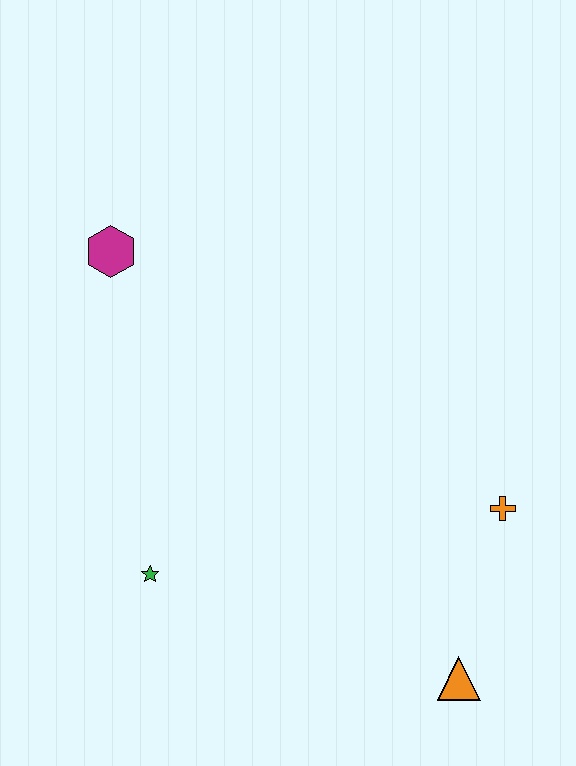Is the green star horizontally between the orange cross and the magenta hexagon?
Yes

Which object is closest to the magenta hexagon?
The green star is closest to the magenta hexagon.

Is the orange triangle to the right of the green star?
Yes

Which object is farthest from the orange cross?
The magenta hexagon is farthest from the orange cross.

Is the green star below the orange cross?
Yes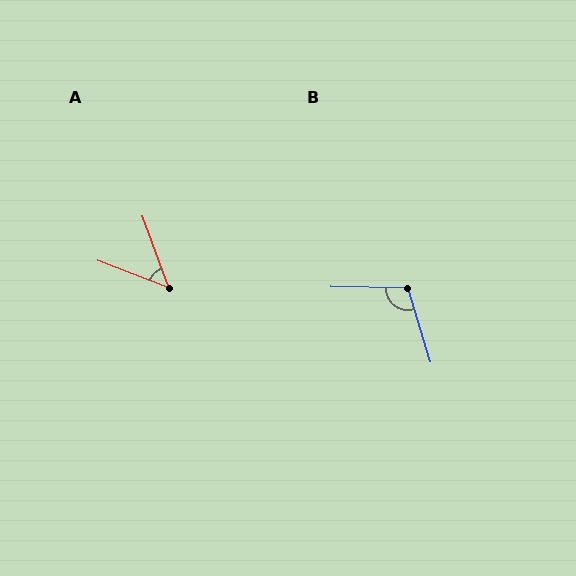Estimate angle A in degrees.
Approximately 49 degrees.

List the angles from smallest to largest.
A (49°), B (108°).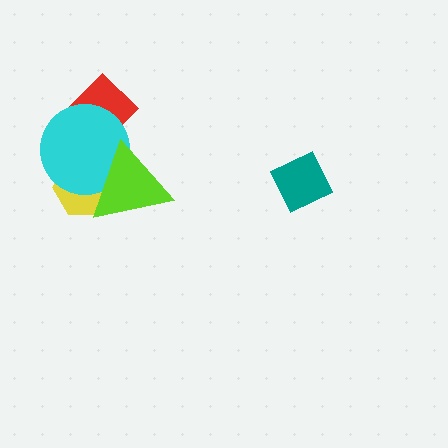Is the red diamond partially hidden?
Yes, it is partially covered by another shape.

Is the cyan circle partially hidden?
Yes, it is partially covered by another shape.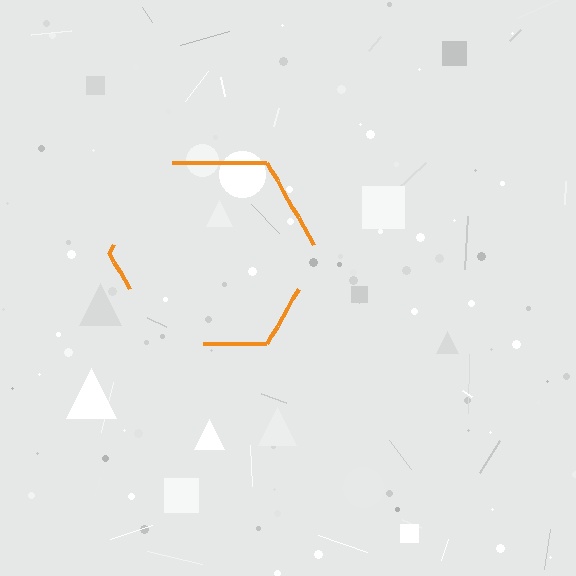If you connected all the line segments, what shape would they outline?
They would outline a hexagon.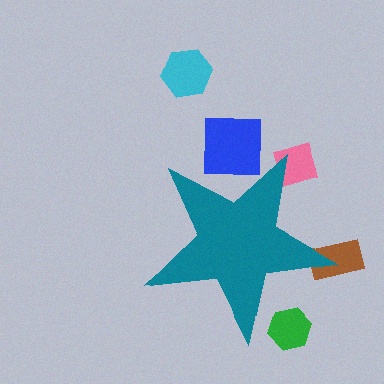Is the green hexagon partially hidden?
Yes, the green hexagon is partially hidden behind the teal star.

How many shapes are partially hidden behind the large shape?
4 shapes are partially hidden.